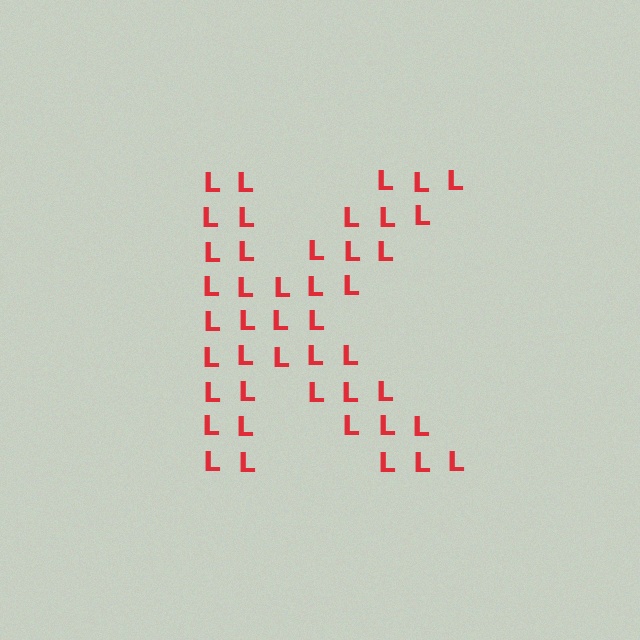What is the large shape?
The large shape is the letter K.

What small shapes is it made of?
It is made of small letter L's.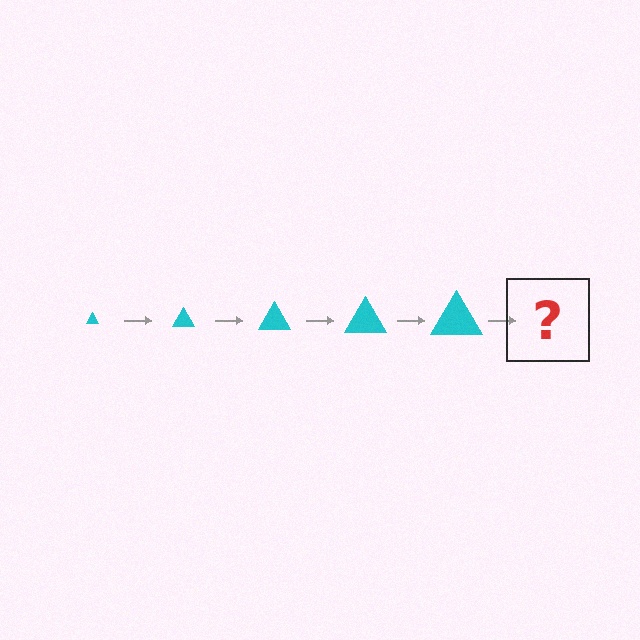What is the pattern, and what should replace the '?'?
The pattern is that the triangle gets progressively larger each step. The '?' should be a cyan triangle, larger than the previous one.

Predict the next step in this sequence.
The next step is a cyan triangle, larger than the previous one.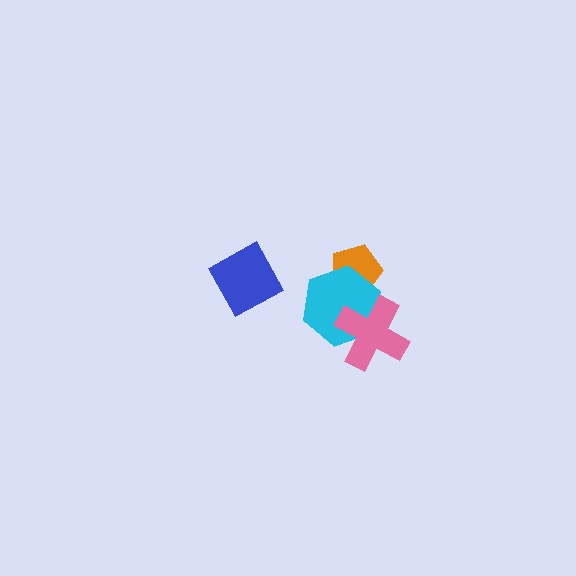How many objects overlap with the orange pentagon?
1 object overlaps with the orange pentagon.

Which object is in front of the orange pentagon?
The cyan hexagon is in front of the orange pentagon.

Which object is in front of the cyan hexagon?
The pink cross is in front of the cyan hexagon.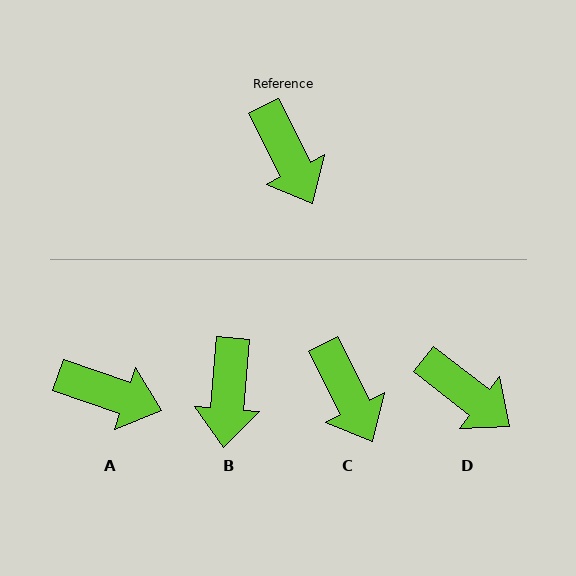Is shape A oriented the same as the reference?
No, it is off by about 44 degrees.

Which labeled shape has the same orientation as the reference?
C.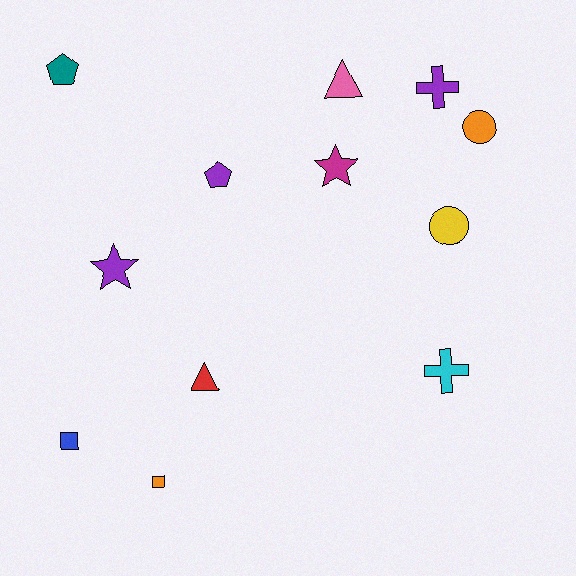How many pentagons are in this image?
There are 2 pentagons.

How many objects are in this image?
There are 12 objects.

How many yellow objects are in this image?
There is 1 yellow object.